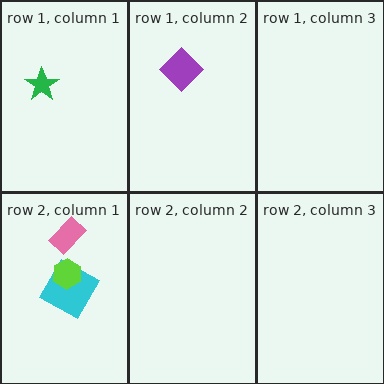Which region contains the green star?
The row 1, column 1 region.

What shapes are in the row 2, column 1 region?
The cyan square, the lime hexagon, the pink rectangle.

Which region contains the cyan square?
The row 2, column 1 region.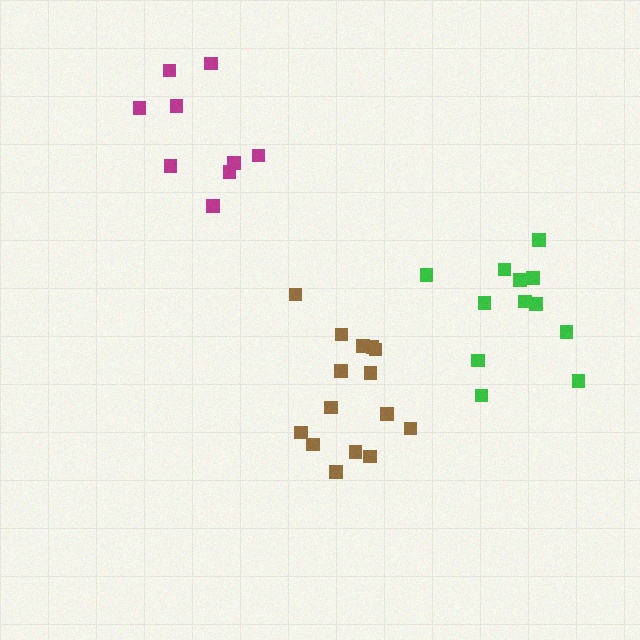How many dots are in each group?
Group 1: 15 dots, Group 2: 9 dots, Group 3: 12 dots (36 total).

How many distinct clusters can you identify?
There are 3 distinct clusters.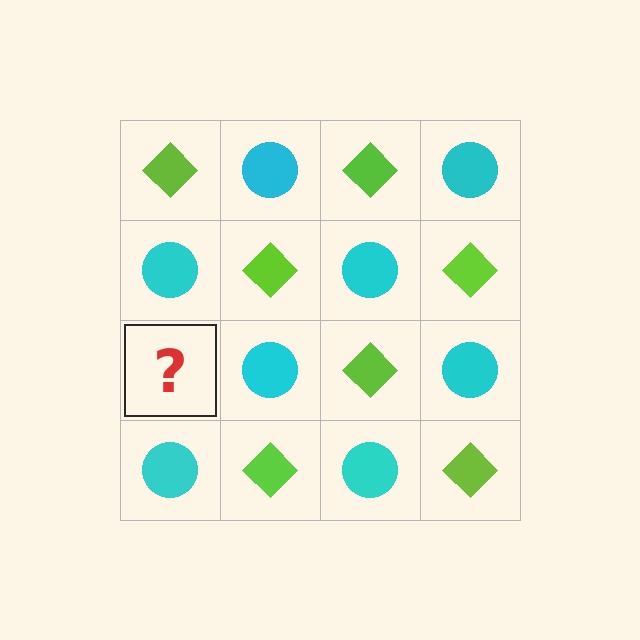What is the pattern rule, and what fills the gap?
The rule is that it alternates lime diamond and cyan circle in a checkerboard pattern. The gap should be filled with a lime diamond.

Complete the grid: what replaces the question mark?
The question mark should be replaced with a lime diamond.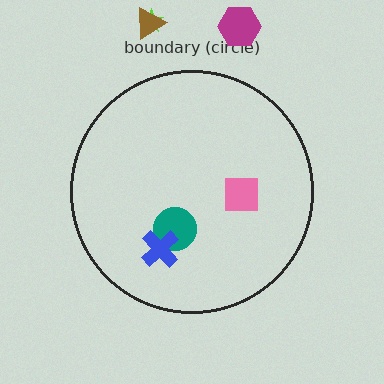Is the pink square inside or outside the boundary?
Inside.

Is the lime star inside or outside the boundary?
Outside.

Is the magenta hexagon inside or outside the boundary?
Outside.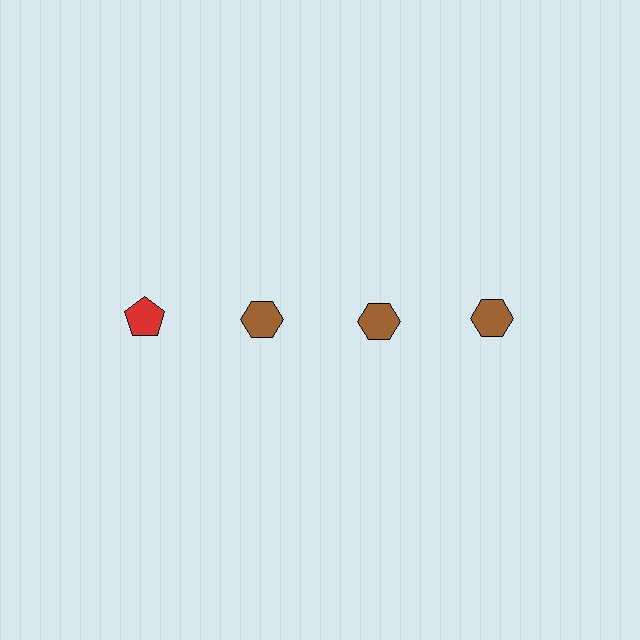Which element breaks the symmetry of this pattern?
The red pentagon in the top row, leftmost column breaks the symmetry. All other shapes are brown hexagons.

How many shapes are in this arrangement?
There are 4 shapes arranged in a grid pattern.